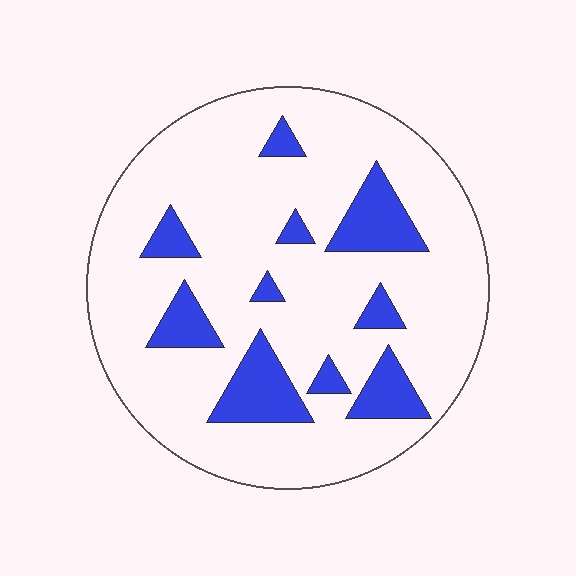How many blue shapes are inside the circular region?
10.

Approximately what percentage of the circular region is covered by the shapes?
Approximately 20%.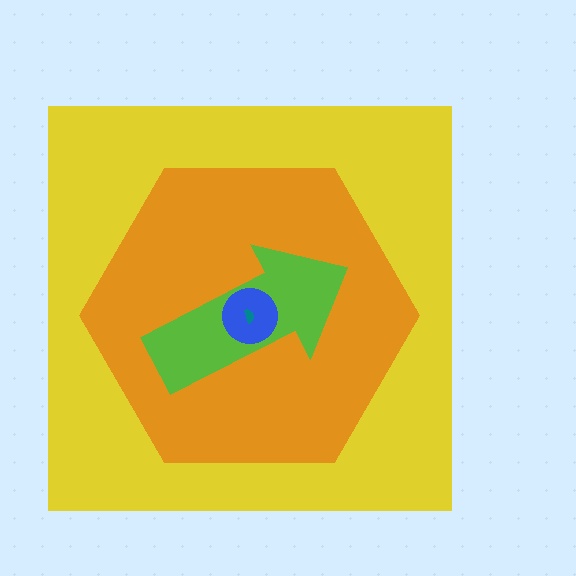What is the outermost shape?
The yellow square.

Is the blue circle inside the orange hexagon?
Yes.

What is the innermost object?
The teal semicircle.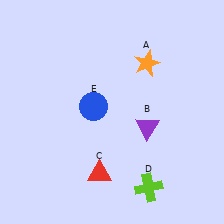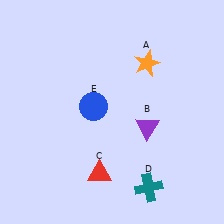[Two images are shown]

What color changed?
The cross (D) changed from lime in Image 1 to teal in Image 2.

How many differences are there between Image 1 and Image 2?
There is 1 difference between the two images.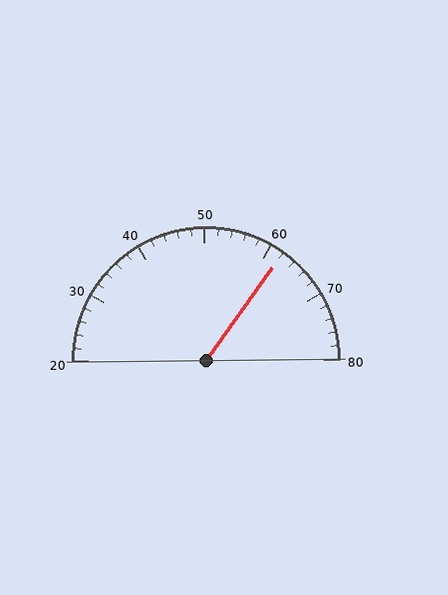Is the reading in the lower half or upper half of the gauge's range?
The reading is in the upper half of the range (20 to 80).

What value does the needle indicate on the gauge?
The needle indicates approximately 62.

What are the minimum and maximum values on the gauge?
The gauge ranges from 20 to 80.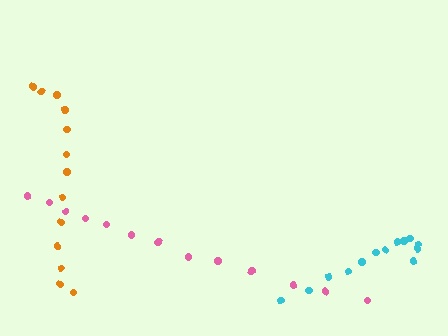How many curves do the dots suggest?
There are 3 distinct paths.